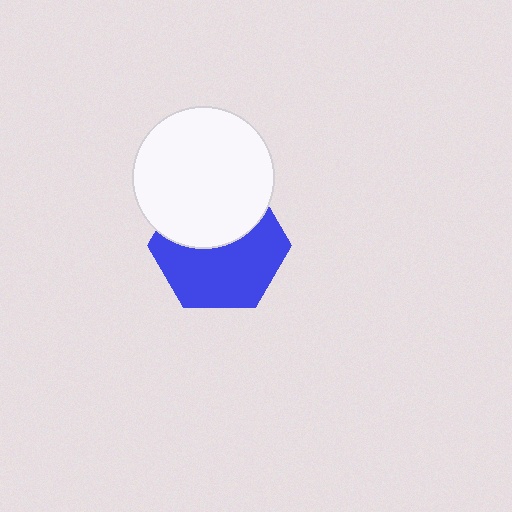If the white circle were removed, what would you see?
You would see the complete blue hexagon.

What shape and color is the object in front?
The object in front is a white circle.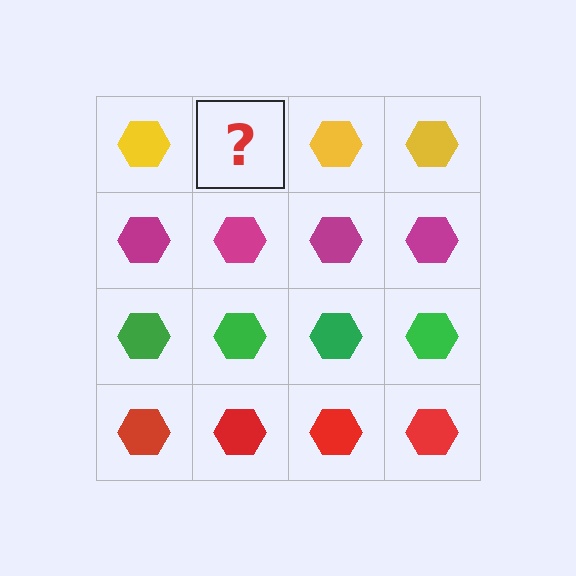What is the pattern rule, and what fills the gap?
The rule is that each row has a consistent color. The gap should be filled with a yellow hexagon.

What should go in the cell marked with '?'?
The missing cell should contain a yellow hexagon.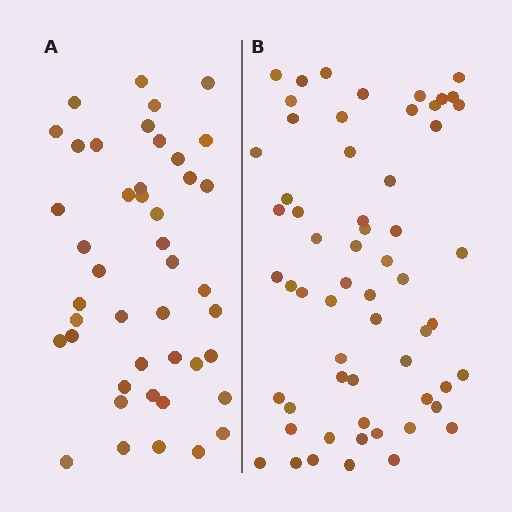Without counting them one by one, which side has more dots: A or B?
Region B (the right region) has more dots.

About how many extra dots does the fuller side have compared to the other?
Region B has approximately 15 more dots than region A.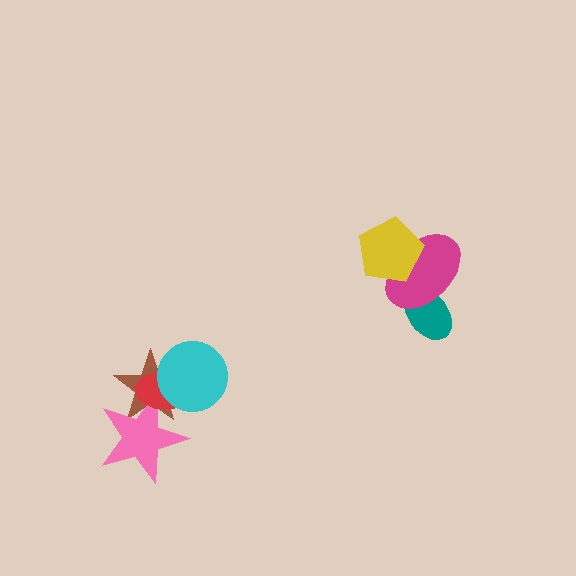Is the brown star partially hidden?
Yes, it is partially covered by another shape.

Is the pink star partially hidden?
Yes, it is partially covered by another shape.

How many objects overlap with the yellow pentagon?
1 object overlaps with the yellow pentagon.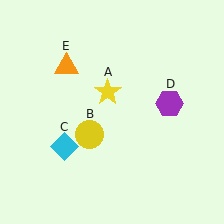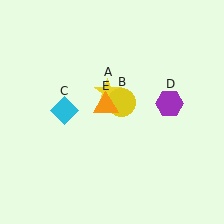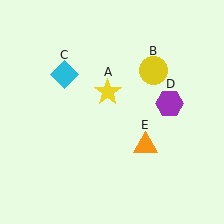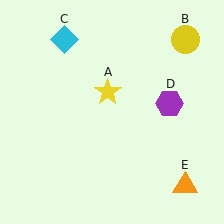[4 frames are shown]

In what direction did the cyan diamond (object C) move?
The cyan diamond (object C) moved up.